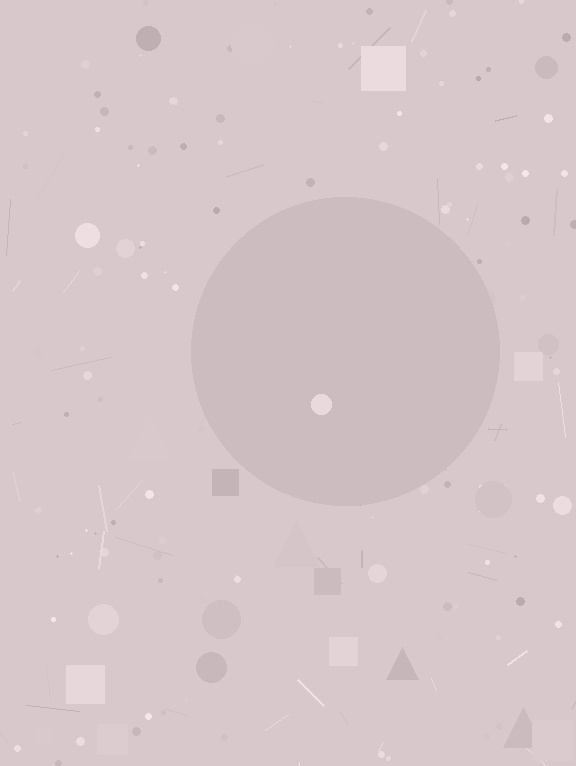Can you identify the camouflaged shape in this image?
The camouflaged shape is a circle.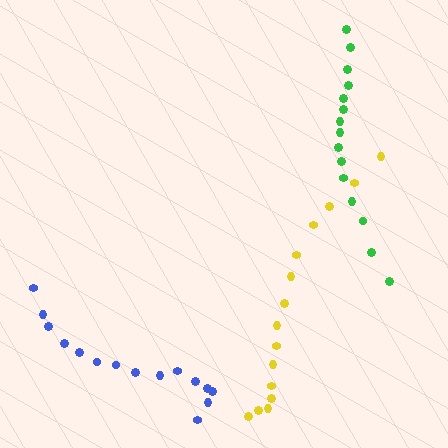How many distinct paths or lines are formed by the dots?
There are 3 distinct paths.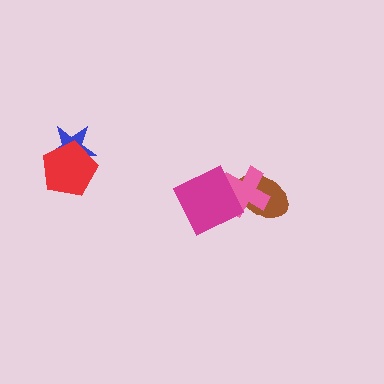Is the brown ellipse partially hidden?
Yes, it is partially covered by another shape.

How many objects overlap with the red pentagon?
1 object overlaps with the red pentagon.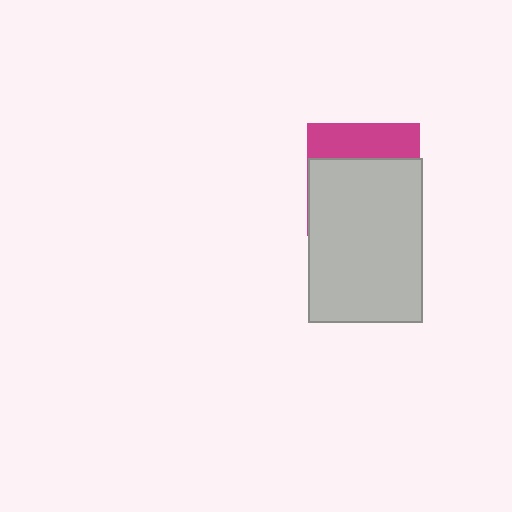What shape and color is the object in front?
The object in front is a light gray rectangle.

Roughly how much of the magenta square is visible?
A small part of it is visible (roughly 30%).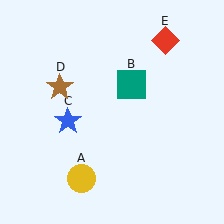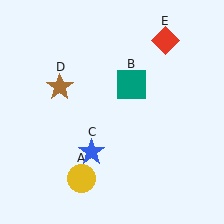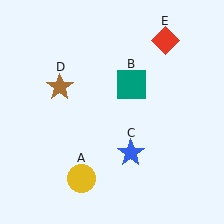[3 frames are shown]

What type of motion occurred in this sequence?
The blue star (object C) rotated counterclockwise around the center of the scene.